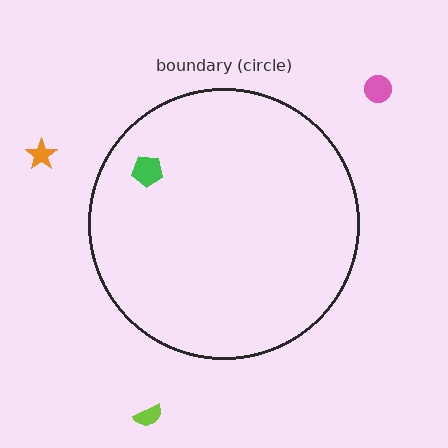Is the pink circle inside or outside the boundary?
Outside.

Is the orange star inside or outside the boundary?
Outside.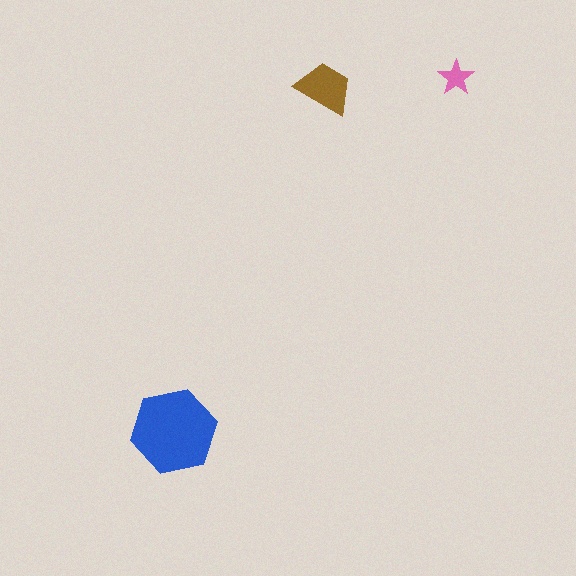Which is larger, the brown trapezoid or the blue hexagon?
The blue hexagon.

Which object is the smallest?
The pink star.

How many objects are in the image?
There are 3 objects in the image.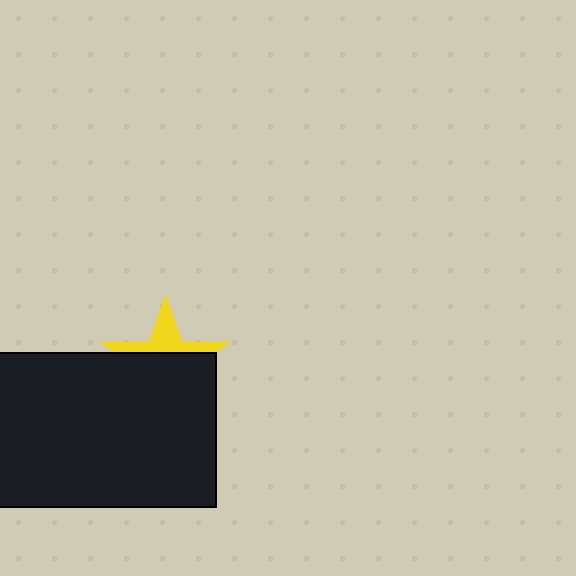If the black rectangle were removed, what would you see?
You would see the complete yellow star.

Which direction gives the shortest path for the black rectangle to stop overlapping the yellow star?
Moving down gives the shortest separation.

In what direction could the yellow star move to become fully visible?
The yellow star could move up. That would shift it out from behind the black rectangle entirely.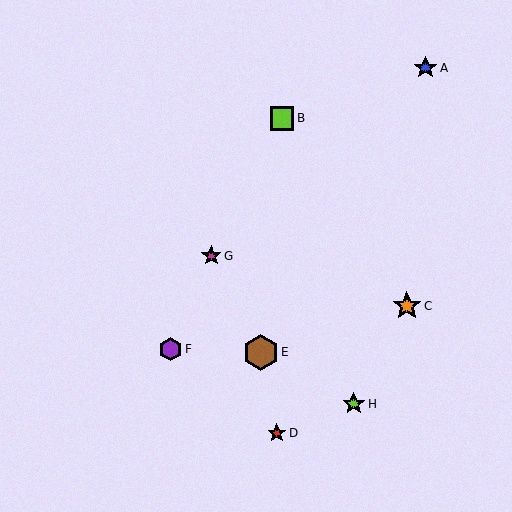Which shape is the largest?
The brown hexagon (labeled E) is the largest.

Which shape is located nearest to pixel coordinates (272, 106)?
The lime square (labeled B) at (282, 118) is nearest to that location.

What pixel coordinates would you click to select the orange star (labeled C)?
Click at (407, 306) to select the orange star C.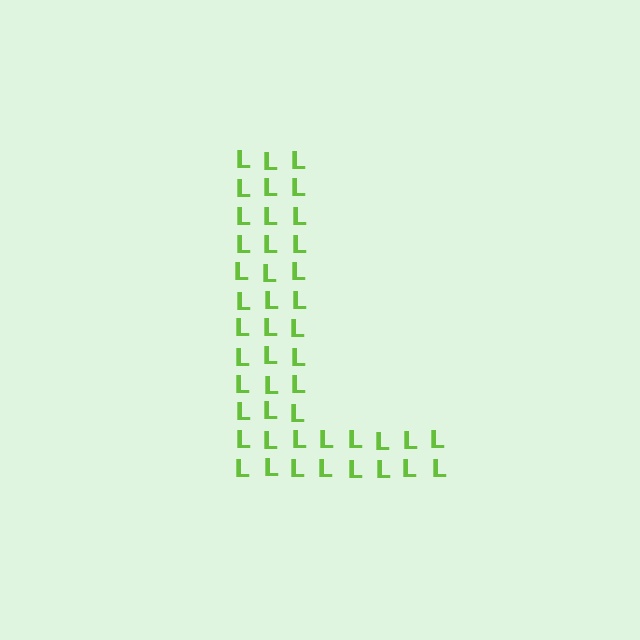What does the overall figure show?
The overall figure shows the letter L.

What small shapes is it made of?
It is made of small letter L's.